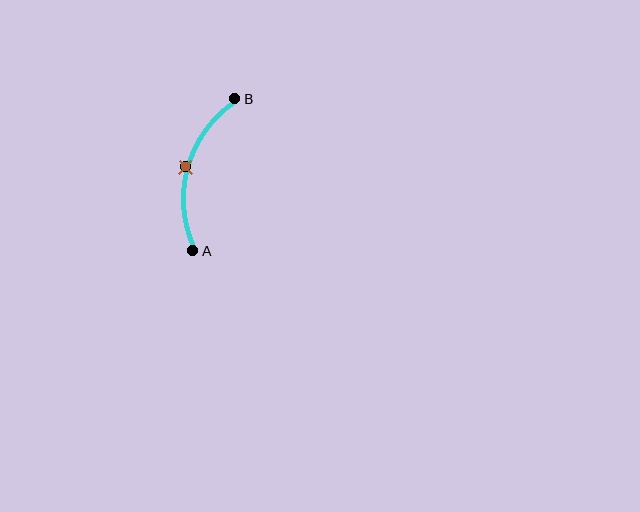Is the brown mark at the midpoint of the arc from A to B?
Yes. The brown mark lies on the arc at equal arc-length from both A and B — it is the arc midpoint.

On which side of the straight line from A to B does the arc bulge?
The arc bulges to the left of the straight line connecting A and B.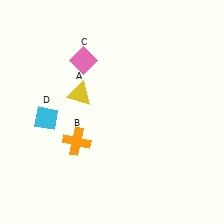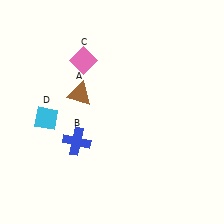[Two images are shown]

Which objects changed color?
A changed from yellow to brown. B changed from orange to blue.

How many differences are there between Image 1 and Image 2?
There are 2 differences between the two images.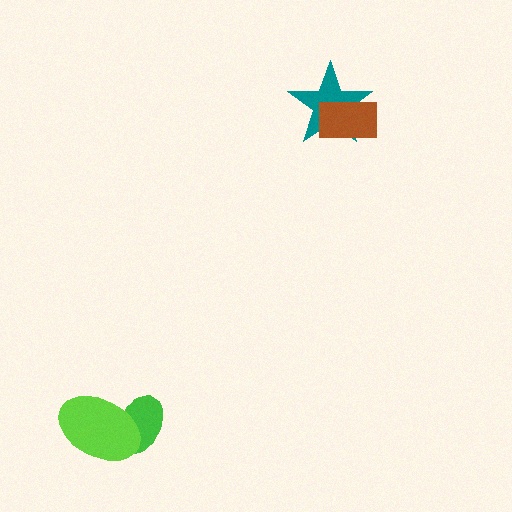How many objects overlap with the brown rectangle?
1 object overlaps with the brown rectangle.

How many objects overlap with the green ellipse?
1 object overlaps with the green ellipse.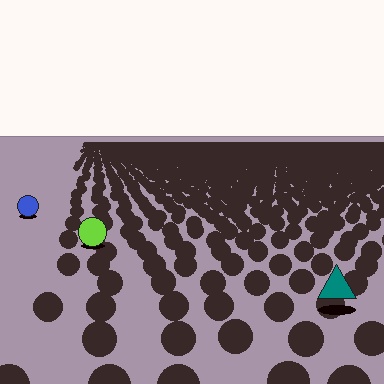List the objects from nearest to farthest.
From nearest to farthest: the teal triangle, the lime circle, the blue circle.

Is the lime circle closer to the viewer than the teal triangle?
No. The teal triangle is closer — you can tell from the texture gradient: the ground texture is coarser near it.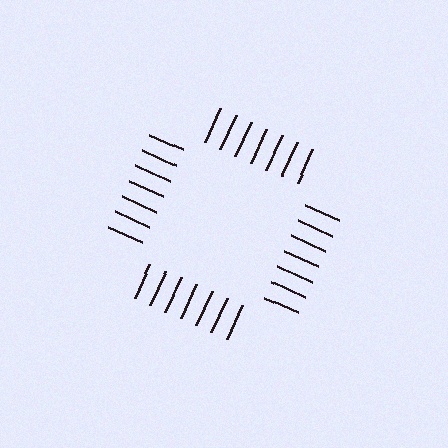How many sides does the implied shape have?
4 sides — the line-ends trace a square.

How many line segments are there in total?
28 — 7 along each of the 4 edges.